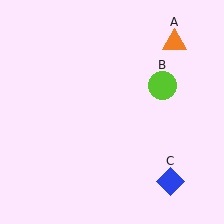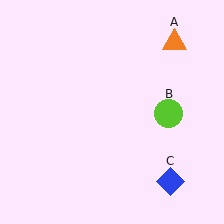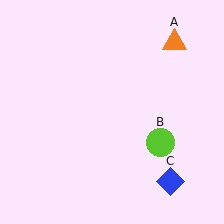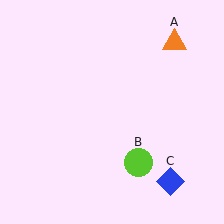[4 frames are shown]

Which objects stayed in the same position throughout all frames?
Orange triangle (object A) and blue diamond (object C) remained stationary.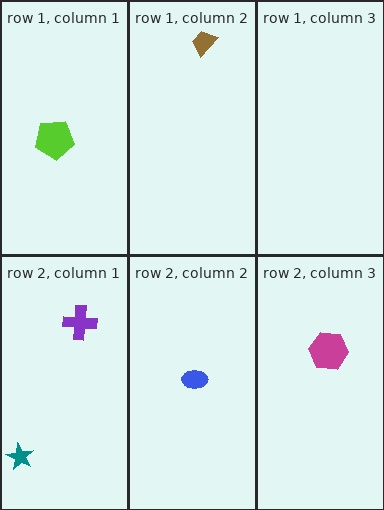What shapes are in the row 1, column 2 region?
The brown trapezoid.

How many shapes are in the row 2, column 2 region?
1.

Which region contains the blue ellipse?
The row 2, column 2 region.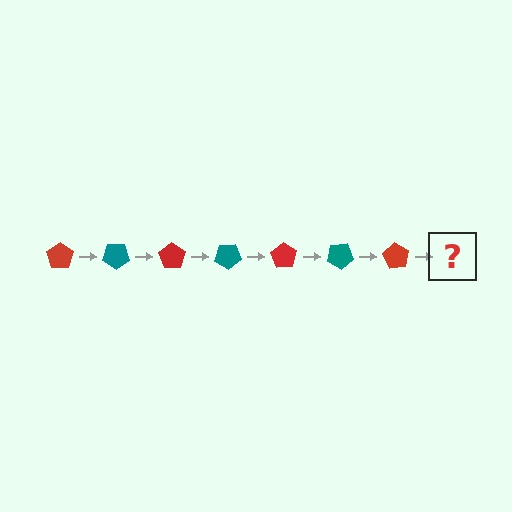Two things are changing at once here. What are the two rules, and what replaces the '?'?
The two rules are that it rotates 35 degrees each step and the color cycles through red and teal. The '?' should be a teal pentagon, rotated 245 degrees from the start.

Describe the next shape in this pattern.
It should be a teal pentagon, rotated 245 degrees from the start.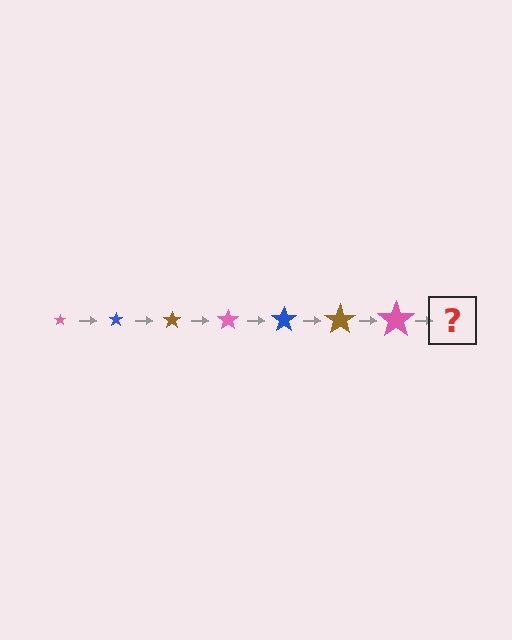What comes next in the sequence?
The next element should be a blue star, larger than the previous one.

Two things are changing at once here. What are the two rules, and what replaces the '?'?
The two rules are that the star grows larger each step and the color cycles through pink, blue, and brown. The '?' should be a blue star, larger than the previous one.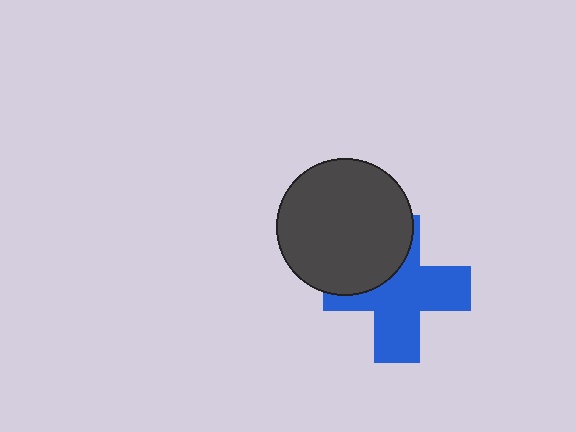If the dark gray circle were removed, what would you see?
You would see the complete blue cross.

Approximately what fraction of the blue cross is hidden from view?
Roughly 32% of the blue cross is hidden behind the dark gray circle.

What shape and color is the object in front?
The object in front is a dark gray circle.